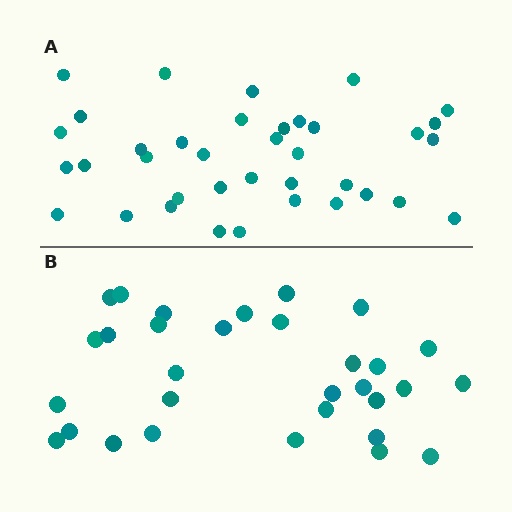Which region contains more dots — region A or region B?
Region A (the top region) has more dots.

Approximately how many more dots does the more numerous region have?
Region A has about 6 more dots than region B.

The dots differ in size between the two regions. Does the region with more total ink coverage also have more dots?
No. Region B has more total ink coverage because its dots are larger, but region A actually contains more individual dots. Total area can be misleading — the number of items is what matters here.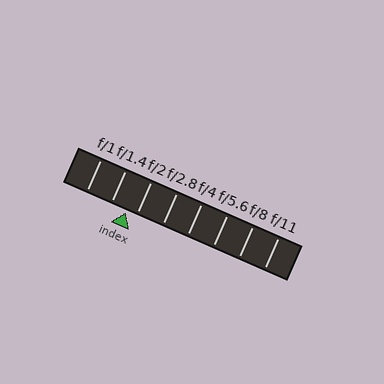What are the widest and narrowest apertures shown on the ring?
The widest aperture shown is f/1 and the narrowest is f/11.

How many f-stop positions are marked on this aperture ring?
There are 8 f-stop positions marked.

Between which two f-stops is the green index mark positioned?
The index mark is between f/1.4 and f/2.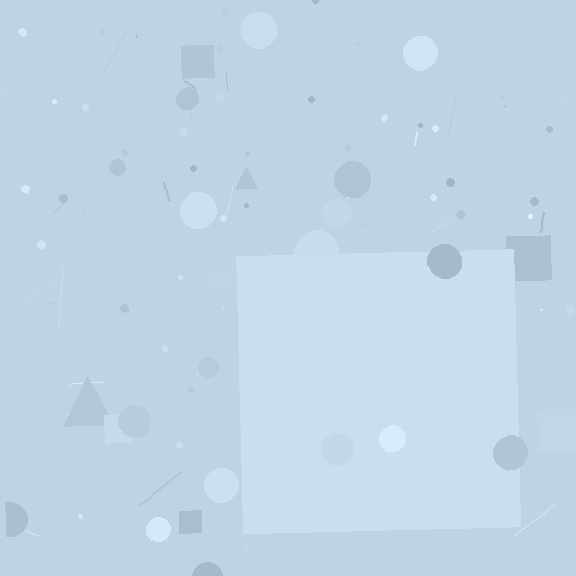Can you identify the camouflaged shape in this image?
The camouflaged shape is a square.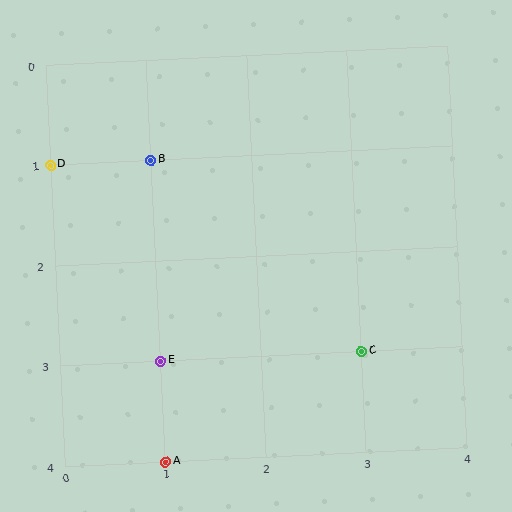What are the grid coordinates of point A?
Point A is at grid coordinates (1, 4).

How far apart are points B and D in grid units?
Points B and D are 1 column apart.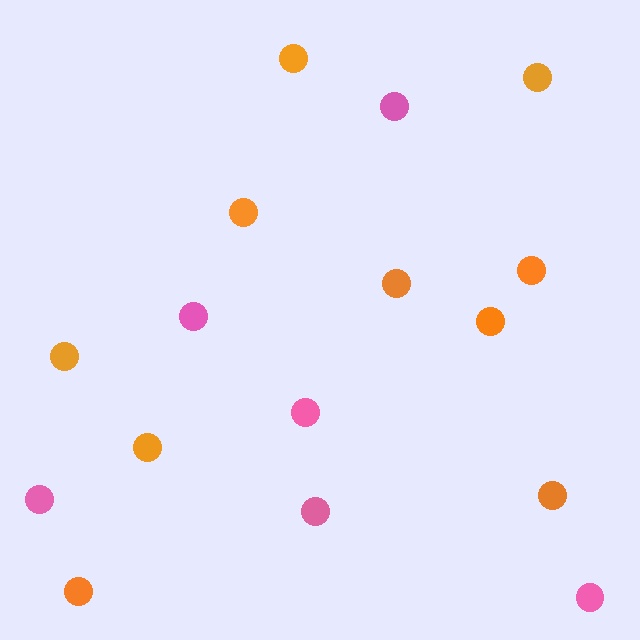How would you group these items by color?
There are 2 groups: one group of orange circles (10) and one group of pink circles (6).